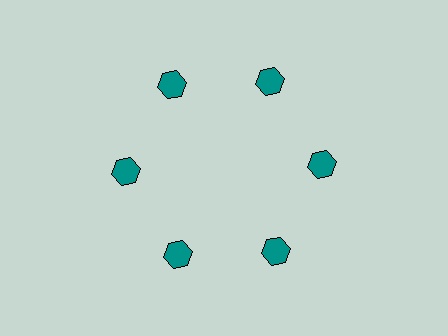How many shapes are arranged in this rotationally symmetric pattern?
There are 6 shapes, arranged in 6 groups of 1.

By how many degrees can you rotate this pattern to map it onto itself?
The pattern maps onto itself every 60 degrees of rotation.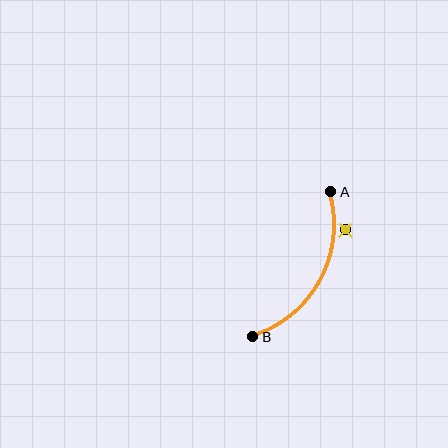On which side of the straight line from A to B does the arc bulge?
The arc bulges to the right of the straight line connecting A and B.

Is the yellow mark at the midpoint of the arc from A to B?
No — the yellow mark does not lie on the arc at all. It sits slightly outside the curve.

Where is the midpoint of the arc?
The arc midpoint is the point on the curve farthest from the straight line joining A and B. It sits to the right of that line.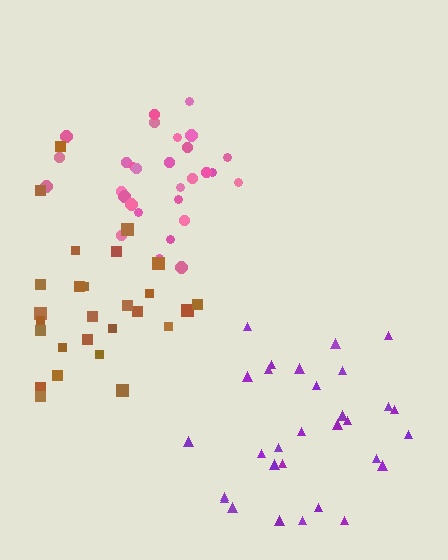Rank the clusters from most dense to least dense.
pink, purple, brown.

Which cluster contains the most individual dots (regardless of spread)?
Purple (30).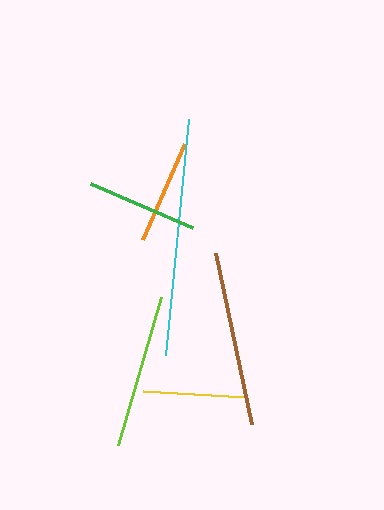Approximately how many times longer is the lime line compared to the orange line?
The lime line is approximately 1.5 times the length of the orange line.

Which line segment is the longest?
The cyan line is the longest at approximately 237 pixels.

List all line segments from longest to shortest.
From longest to shortest: cyan, brown, lime, green, orange, yellow.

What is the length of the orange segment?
The orange segment is approximately 105 pixels long.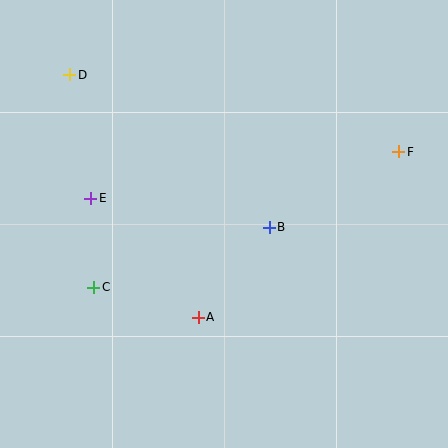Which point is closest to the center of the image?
Point B at (269, 227) is closest to the center.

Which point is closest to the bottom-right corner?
Point A is closest to the bottom-right corner.